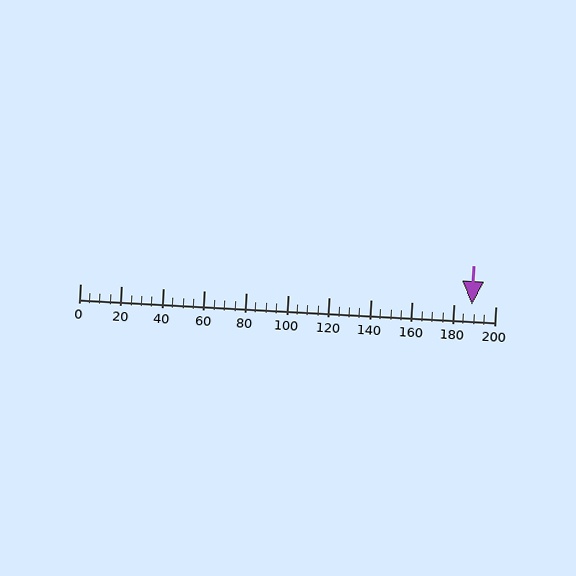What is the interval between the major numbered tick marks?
The major tick marks are spaced 20 units apart.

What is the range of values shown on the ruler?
The ruler shows values from 0 to 200.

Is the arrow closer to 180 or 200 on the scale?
The arrow is closer to 180.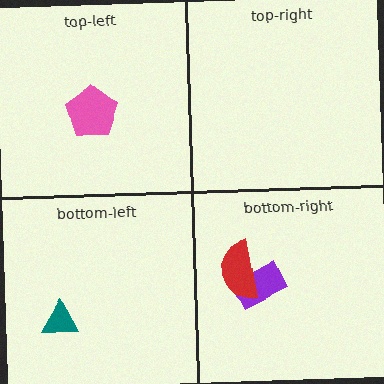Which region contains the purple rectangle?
The bottom-right region.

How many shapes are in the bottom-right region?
2.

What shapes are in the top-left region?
The pink pentagon.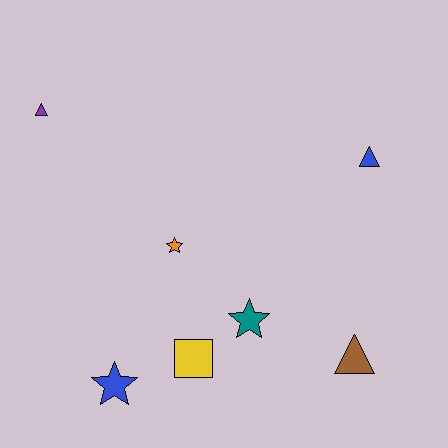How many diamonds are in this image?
There are no diamonds.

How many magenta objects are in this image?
There are no magenta objects.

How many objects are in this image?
There are 7 objects.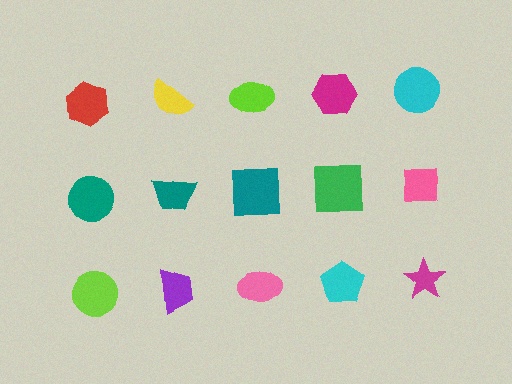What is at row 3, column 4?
A cyan pentagon.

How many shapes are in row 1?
5 shapes.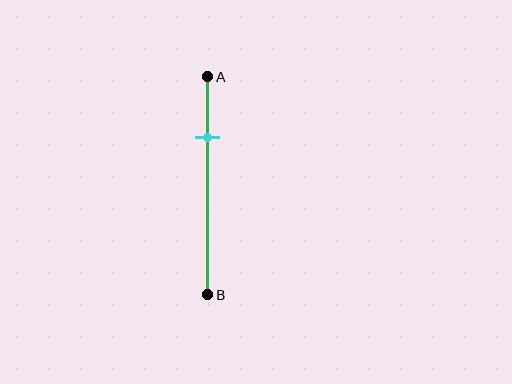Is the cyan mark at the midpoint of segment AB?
No, the mark is at about 30% from A, not at the 50% midpoint.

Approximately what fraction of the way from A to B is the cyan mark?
The cyan mark is approximately 30% of the way from A to B.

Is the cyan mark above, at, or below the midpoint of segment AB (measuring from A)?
The cyan mark is above the midpoint of segment AB.